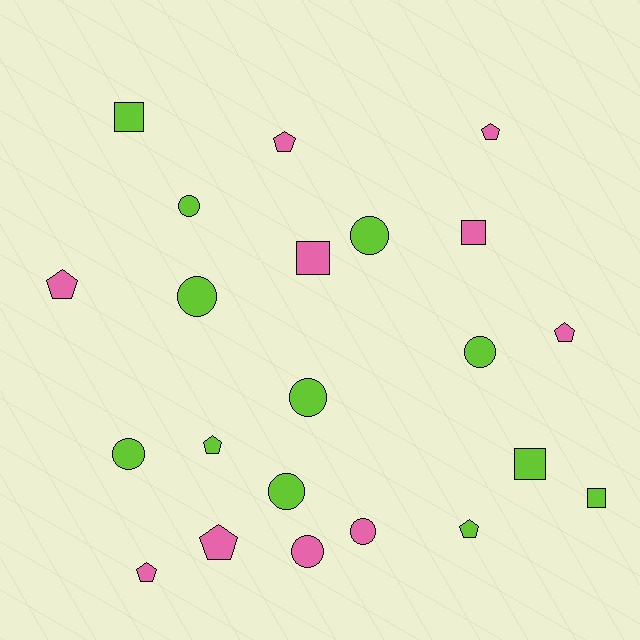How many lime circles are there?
There are 7 lime circles.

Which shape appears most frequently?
Circle, with 9 objects.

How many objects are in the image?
There are 22 objects.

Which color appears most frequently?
Lime, with 12 objects.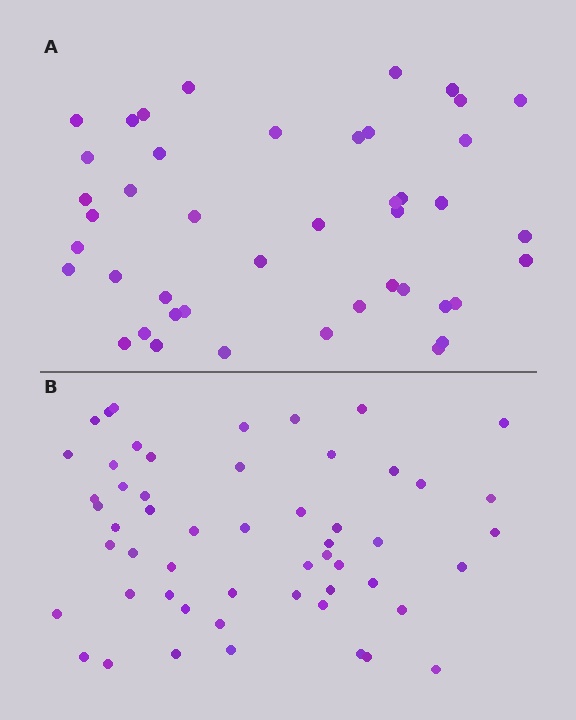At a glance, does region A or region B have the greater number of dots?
Region B (the bottom region) has more dots.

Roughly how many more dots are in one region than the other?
Region B has roughly 10 or so more dots than region A.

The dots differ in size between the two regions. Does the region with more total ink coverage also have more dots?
No. Region A has more total ink coverage because its dots are larger, but region B actually contains more individual dots. Total area can be misleading — the number of items is what matters here.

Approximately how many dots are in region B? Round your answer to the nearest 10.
About 50 dots. (The exact count is 54, which rounds to 50.)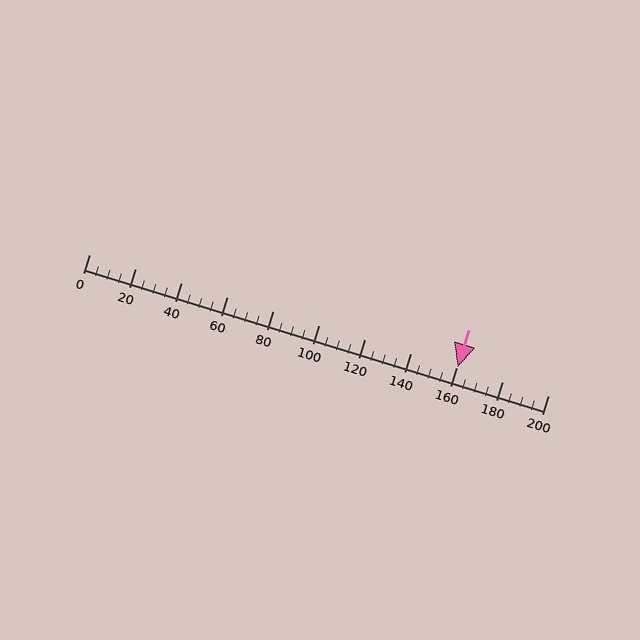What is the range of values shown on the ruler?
The ruler shows values from 0 to 200.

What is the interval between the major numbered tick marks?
The major tick marks are spaced 20 units apart.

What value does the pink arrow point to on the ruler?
The pink arrow points to approximately 160.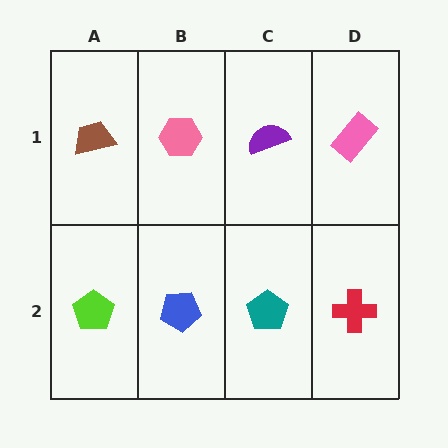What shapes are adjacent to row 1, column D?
A red cross (row 2, column D), a purple semicircle (row 1, column C).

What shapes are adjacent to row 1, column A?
A lime pentagon (row 2, column A), a pink hexagon (row 1, column B).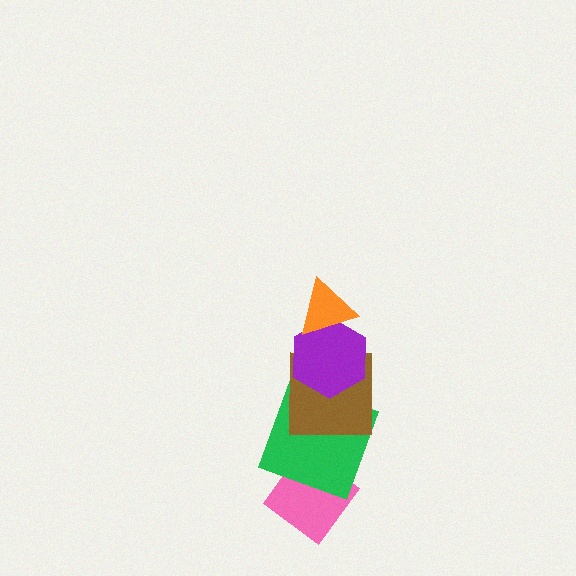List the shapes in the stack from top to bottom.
From top to bottom: the orange triangle, the purple hexagon, the brown square, the green square, the pink diamond.